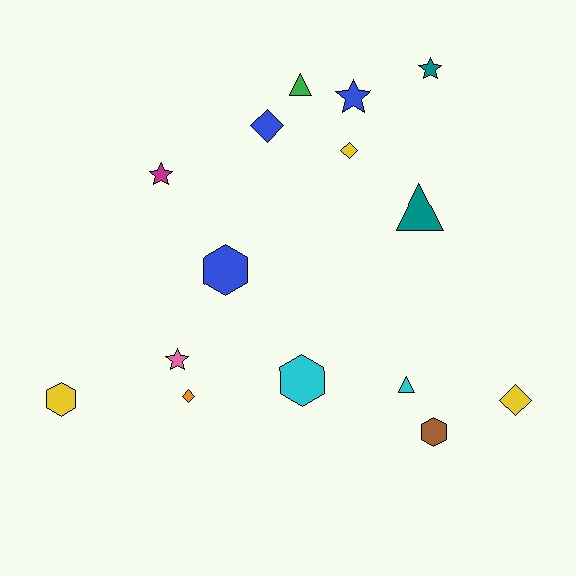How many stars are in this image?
There are 4 stars.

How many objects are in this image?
There are 15 objects.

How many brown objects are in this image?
There is 1 brown object.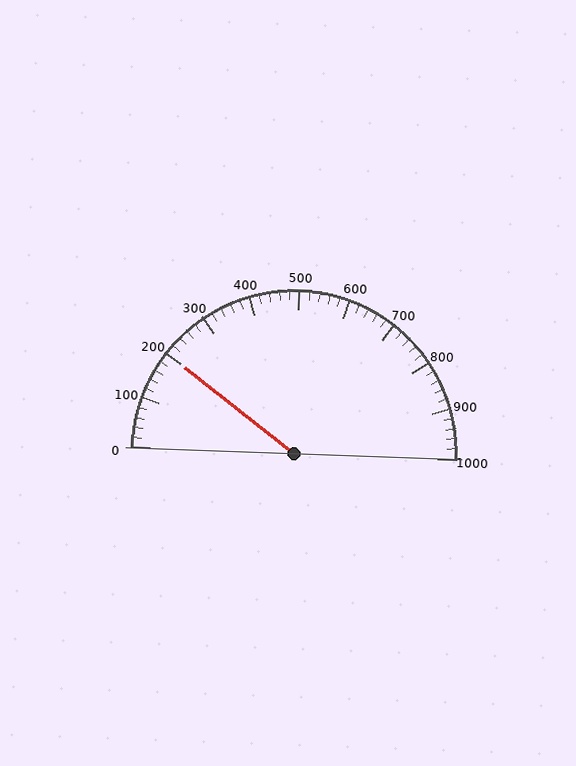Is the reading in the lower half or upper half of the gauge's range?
The reading is in the lower half of the range (0 to 1000).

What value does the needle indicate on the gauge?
The needle indicates approximately 200.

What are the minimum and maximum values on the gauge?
The gauge ranges from 0 to 1000.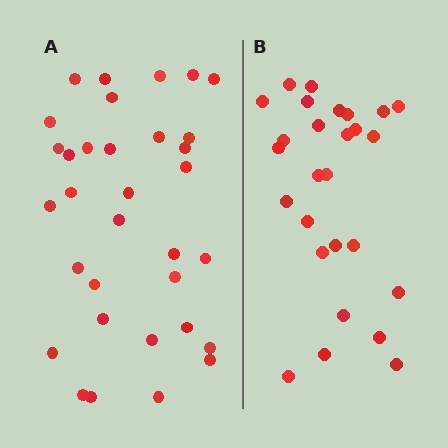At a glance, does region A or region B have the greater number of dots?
Region A (the left region) has more dots.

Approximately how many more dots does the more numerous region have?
Region A has about 6 more dots than region B.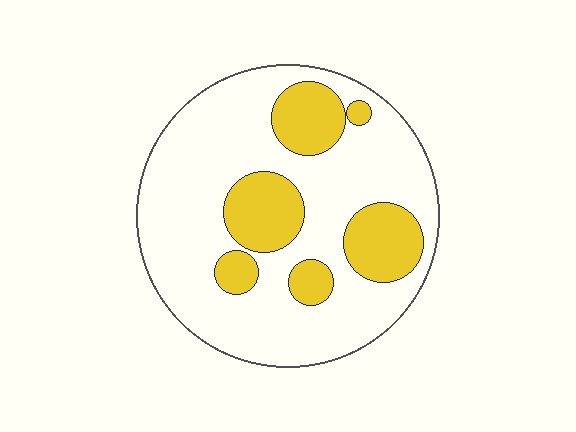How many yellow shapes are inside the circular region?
6.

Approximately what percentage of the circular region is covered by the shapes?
Approximately 25%.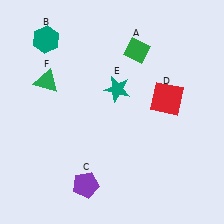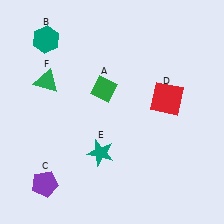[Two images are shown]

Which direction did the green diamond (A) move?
The green diamond (A) moved down.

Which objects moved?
The objects that moved are: the green diamond (A), the purple pentagon (C), the teal star (E).